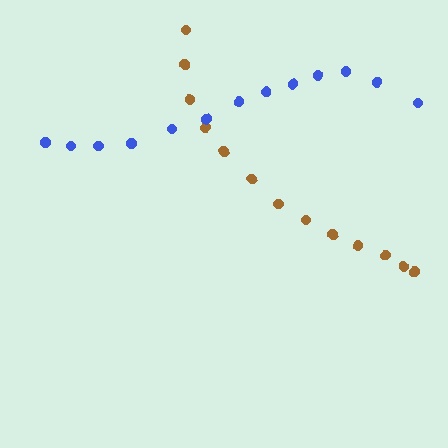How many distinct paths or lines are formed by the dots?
There are 2 distinct paths.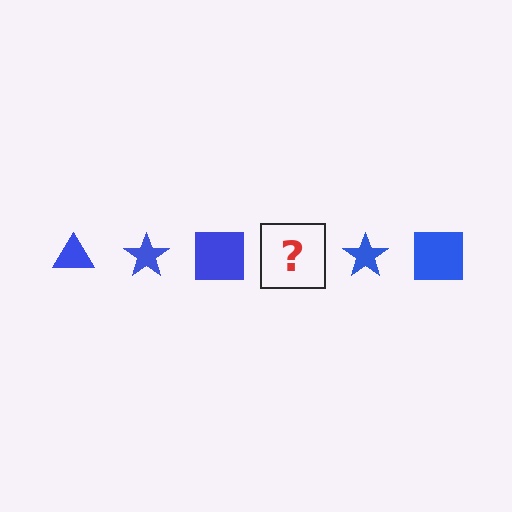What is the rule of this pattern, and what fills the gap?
The rule is that the pattern cycles through triangle, star, square shapes in blue. The gap should be filled with a blue triangle.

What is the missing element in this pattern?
The missing element is a blue triangle.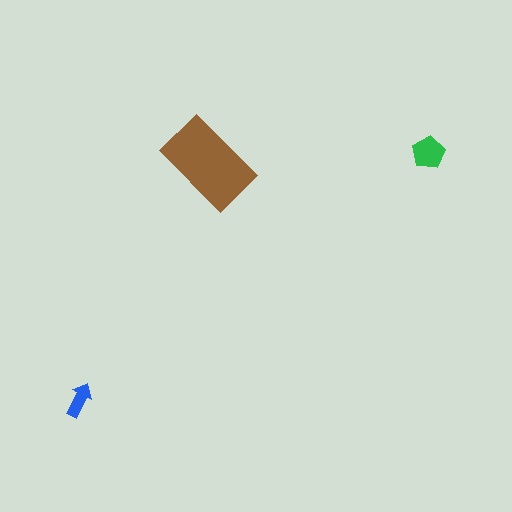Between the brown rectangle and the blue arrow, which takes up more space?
The brown rectangle.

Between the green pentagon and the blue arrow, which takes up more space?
The green pentagon.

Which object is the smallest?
The blue arrow.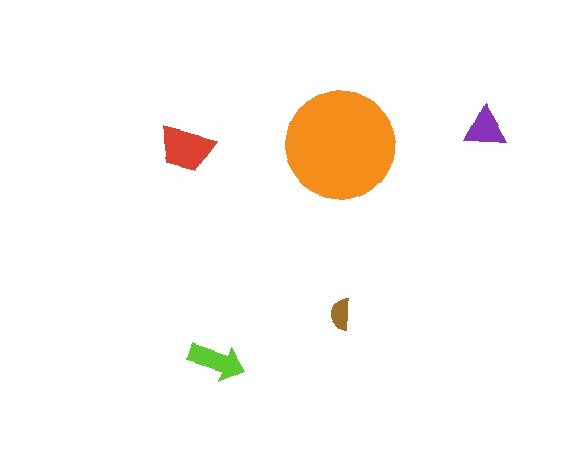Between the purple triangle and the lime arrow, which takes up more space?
The lime arrow.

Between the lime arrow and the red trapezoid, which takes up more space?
The red trapezoid.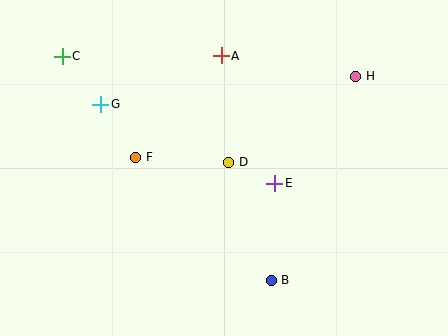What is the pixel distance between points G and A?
The distance between G and A is 130 pixels.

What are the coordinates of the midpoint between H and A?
The midpoint between H and A is at (288, 66).